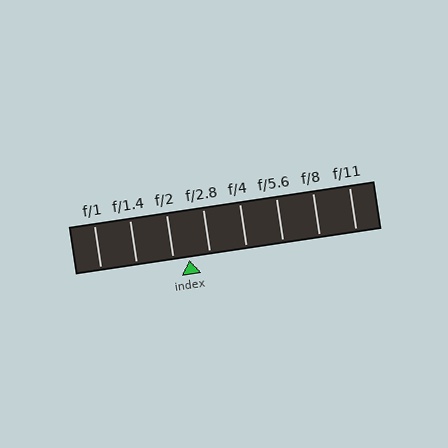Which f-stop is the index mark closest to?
The index mark is closest to f/2.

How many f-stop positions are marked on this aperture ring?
There are 8 f-stop positions marked.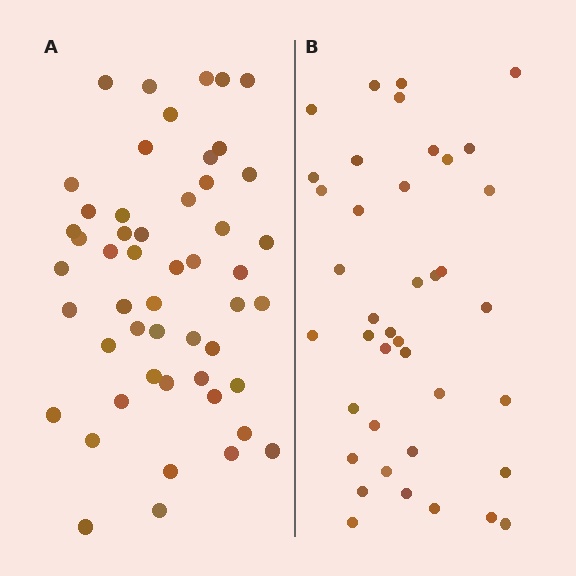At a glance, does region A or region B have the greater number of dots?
Region A (the left region) has more dots.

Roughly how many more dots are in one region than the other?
Region A has roughly 12 or so more dots than region B.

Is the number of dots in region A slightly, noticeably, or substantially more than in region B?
Region A has noticeably more, but not dramatically so. The ratio is roughly 1.3 to 1.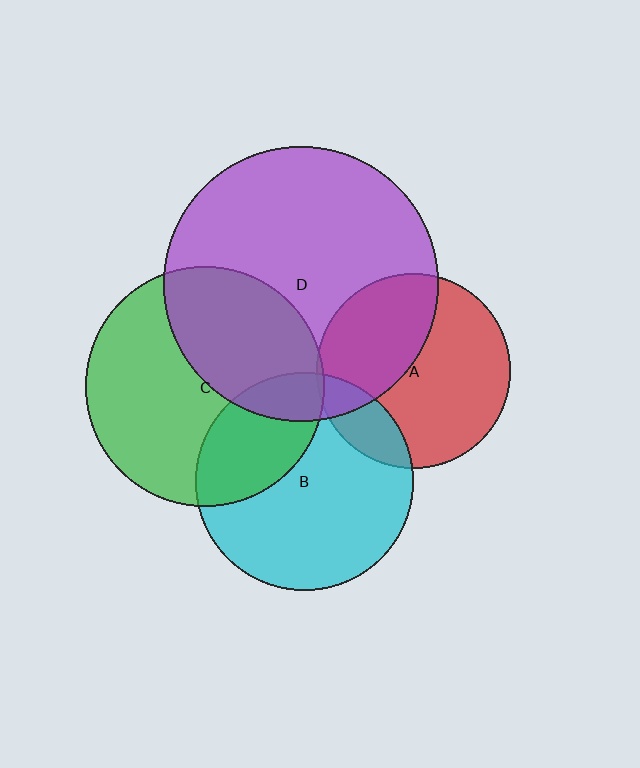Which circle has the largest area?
Circle D (purple).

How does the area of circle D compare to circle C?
Approximately 1.3 times.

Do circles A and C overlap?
Yes.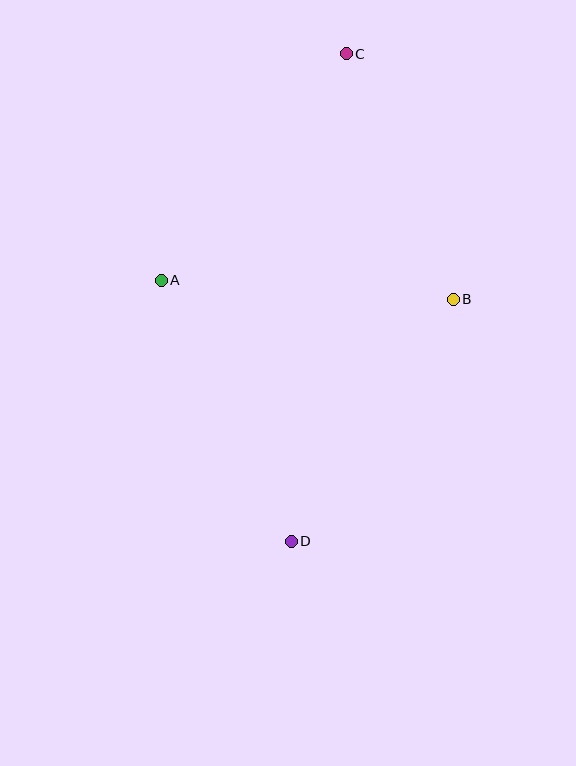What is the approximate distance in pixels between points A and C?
The distance between A and C is approximately 292 pixels.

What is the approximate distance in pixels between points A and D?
The distance between A and D is approximately 291 pixels.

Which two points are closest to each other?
Points B and C are closest to each other.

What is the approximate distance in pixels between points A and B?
The distance between A and B is approximately 293 pixels.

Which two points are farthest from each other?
Points C and D are farthest from each other.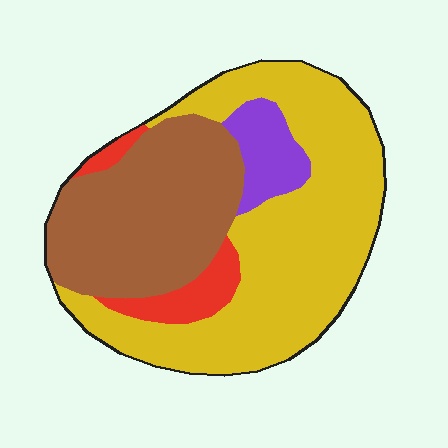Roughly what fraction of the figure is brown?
Brown covers 33% of the figure.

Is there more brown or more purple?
Brown.